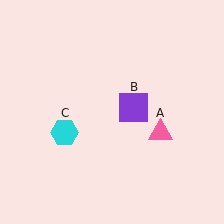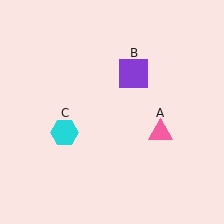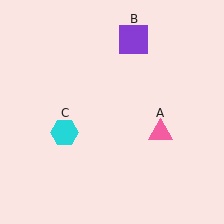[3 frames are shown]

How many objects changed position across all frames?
1 object changed position: purple square (object B).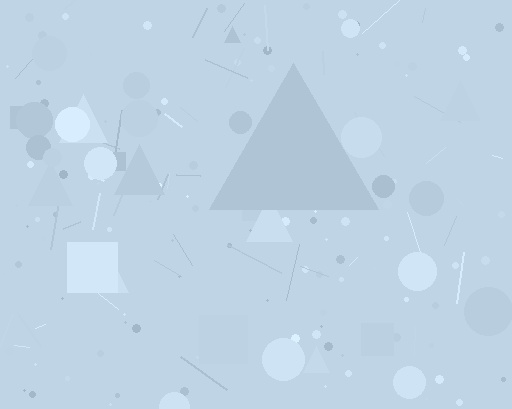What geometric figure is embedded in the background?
A triangle is embedded in the background.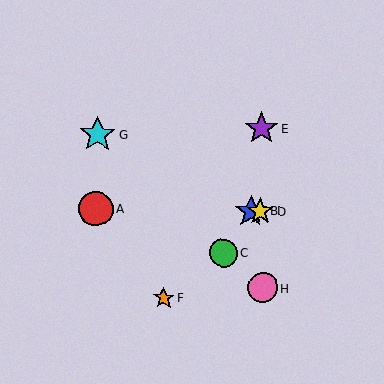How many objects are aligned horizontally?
3 objects (A, B, D) are aligned horizontally.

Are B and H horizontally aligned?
No, B is at y≈211 and H is at y≈288.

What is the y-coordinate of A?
Object A is at y≈209.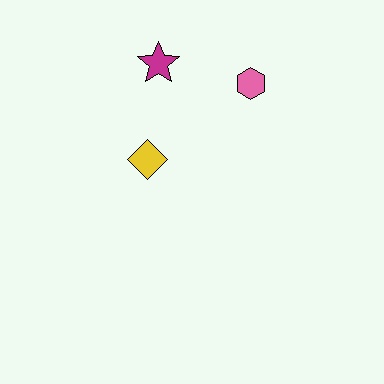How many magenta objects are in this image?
There is 1 magenta object.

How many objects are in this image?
There are 3 objects.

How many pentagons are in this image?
There are no pentagons.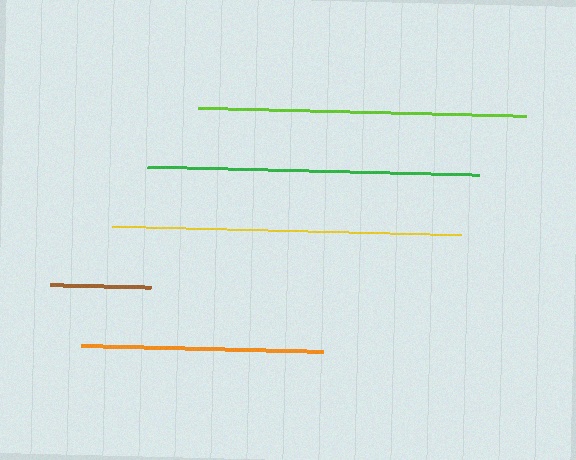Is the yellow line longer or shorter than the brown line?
The yellow line is longer than the brown line.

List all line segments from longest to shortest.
From longest to shortest: yellow, green, lime, orange, brown.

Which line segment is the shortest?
The brown line is the shortest at approximately 100 pixels.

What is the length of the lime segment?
The lime segment is approximately 328 pixels long.